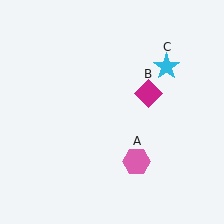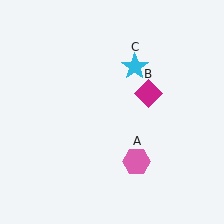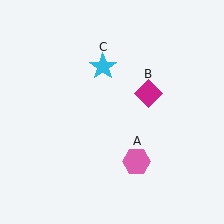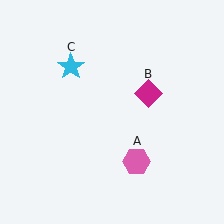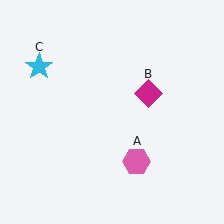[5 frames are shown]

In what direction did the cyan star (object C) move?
The cyan star (object C) moved left.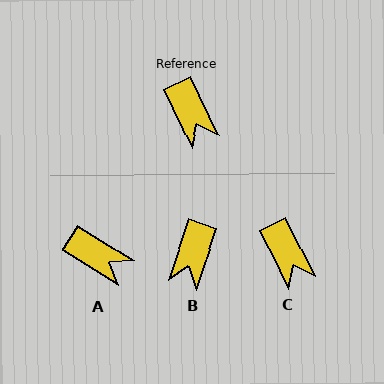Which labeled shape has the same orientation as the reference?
C.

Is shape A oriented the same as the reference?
No, it is off by about 32 degrees.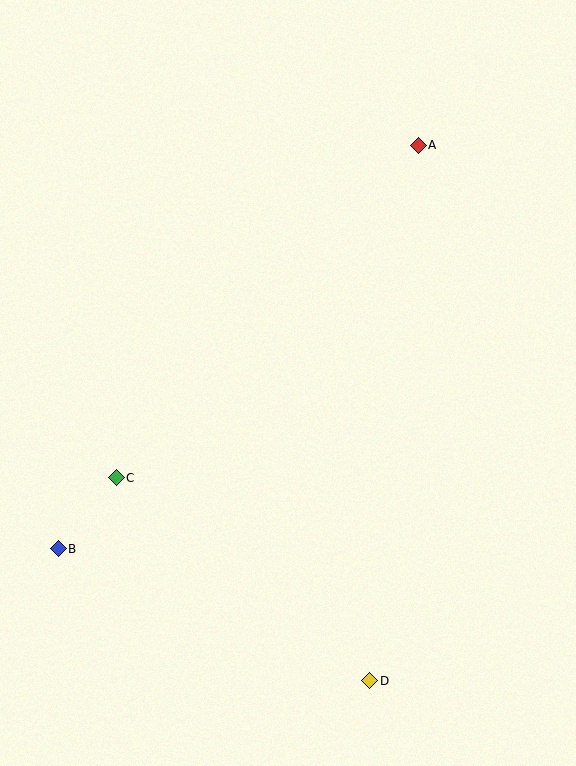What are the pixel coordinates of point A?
Point A is at (418, 145).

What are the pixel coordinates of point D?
Point D is at (370, 681).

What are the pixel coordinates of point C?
Point C is at (116, 478).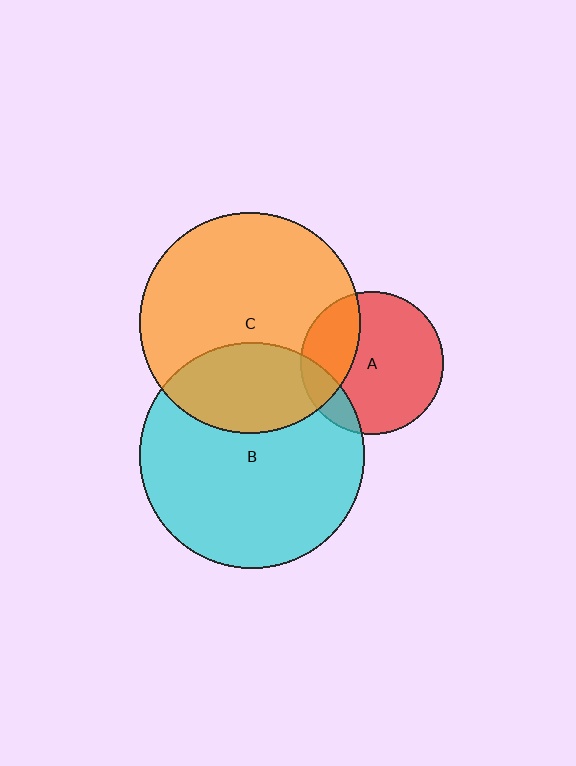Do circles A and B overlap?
Yes.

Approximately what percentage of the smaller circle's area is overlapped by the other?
Approximately 15%.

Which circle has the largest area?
Circle B (cyan).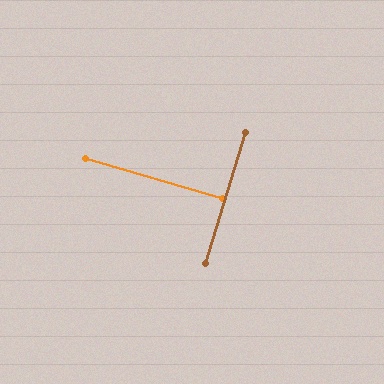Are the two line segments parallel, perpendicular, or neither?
Perpendicular — they meet at approximately 89°.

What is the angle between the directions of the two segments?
Approximately 89 degrees.